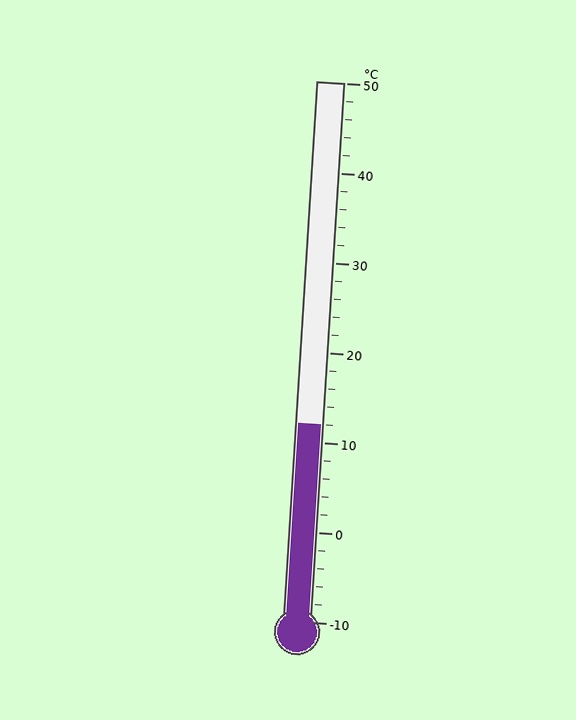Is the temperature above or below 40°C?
The temperature is below 40°C.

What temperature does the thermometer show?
The thermometer shows approximately 12°C.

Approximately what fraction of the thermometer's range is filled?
The thermometer is filled to approximately 35% of its range.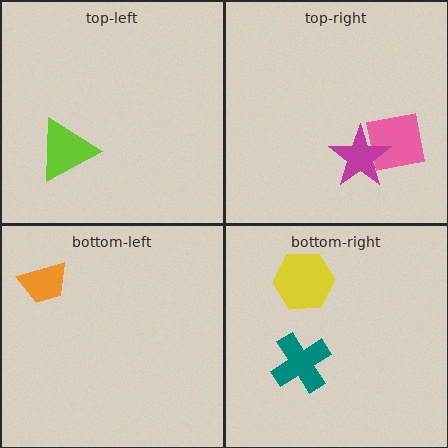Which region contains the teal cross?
The bottom-right region.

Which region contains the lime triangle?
The top-left region.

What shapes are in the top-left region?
The lime triangle.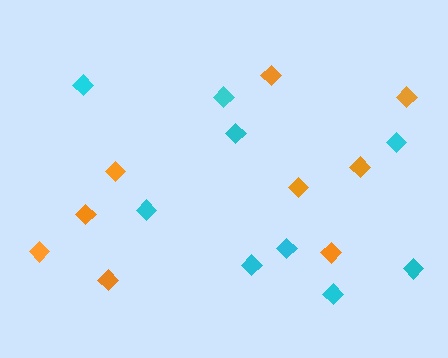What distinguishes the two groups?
There are 2 groups: one group of cyan diamonds (9) and one group of orange diamonds (9).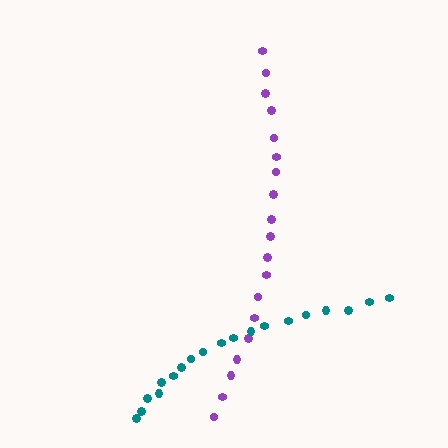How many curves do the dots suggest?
There are 2 distinct paths.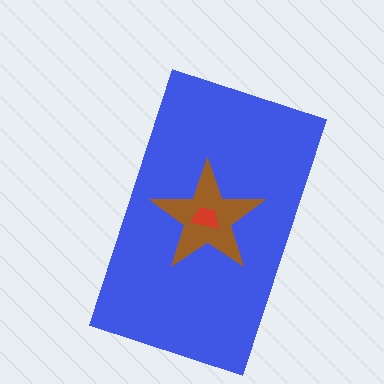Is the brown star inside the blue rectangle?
Yes.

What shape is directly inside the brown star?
The red trapezoid.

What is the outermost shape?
The blue rectangle.